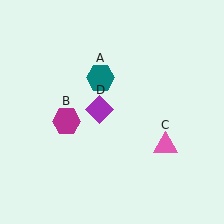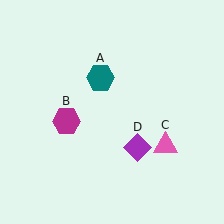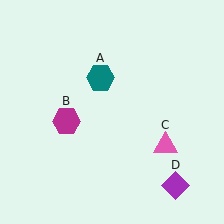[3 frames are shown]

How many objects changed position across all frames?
1 object changed position: purple diamond (object D).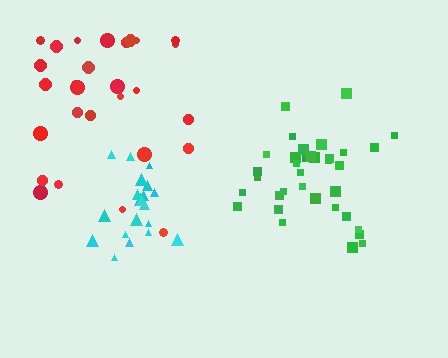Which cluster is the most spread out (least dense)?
Red.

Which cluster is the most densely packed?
Cyan.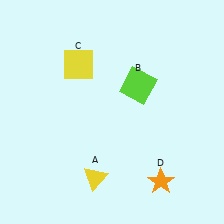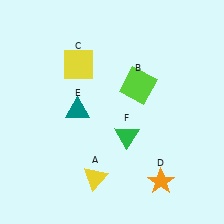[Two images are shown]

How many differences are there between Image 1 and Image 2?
There are 2 differences between the two images.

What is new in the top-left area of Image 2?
A teal triangle (E) was added in the top-left area of Image 2.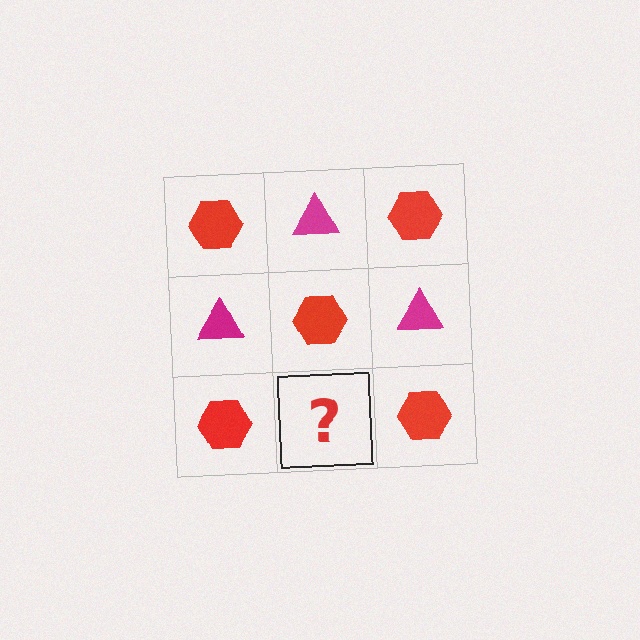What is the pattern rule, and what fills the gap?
The rule is that it alternates red hexagon and magenta triangle in a checkerboard pattern. The gap should be filled with a magenta triangle.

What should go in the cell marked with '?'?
The missing cell should contain a magenta triangle.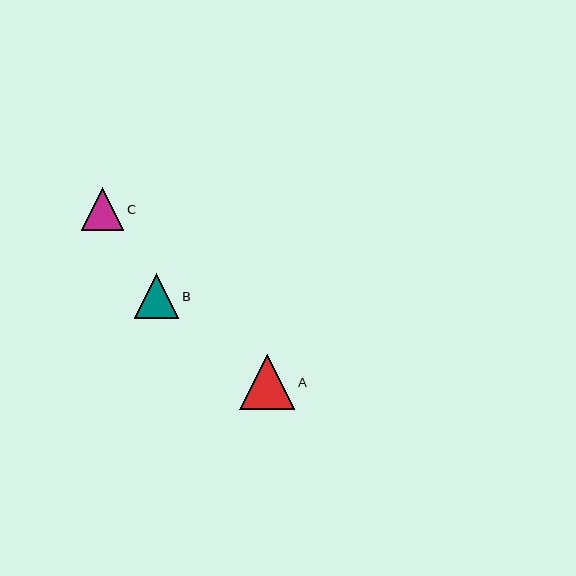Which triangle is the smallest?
Triangle C is the smallest with a size of approximately 42 pixels.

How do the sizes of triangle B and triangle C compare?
Triangle B and triangle C are approximately the same size.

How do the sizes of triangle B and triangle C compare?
Triangle B and triangle C are approximately the same size.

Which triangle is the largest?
Triangle A is the largest with a size of approximately 55 pixels.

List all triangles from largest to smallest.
From largest to smallest: A, B, C.